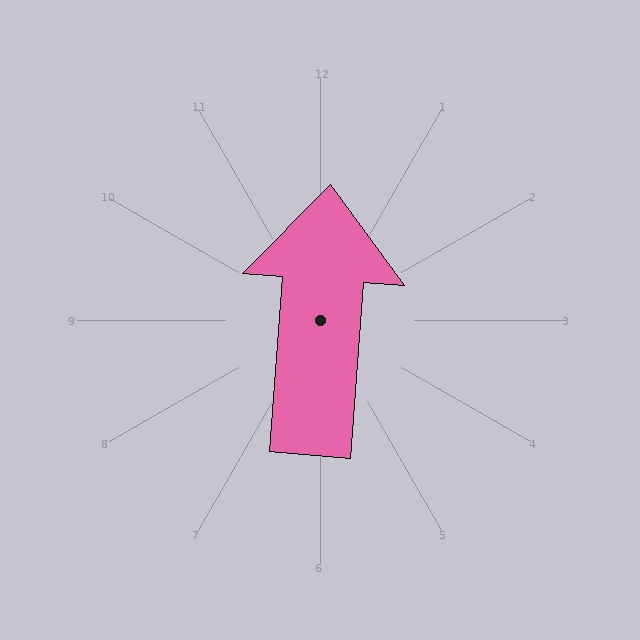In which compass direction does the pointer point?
North.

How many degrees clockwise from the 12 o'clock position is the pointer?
Approximately 4 degrees.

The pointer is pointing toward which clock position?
Roughly 12 o'clock.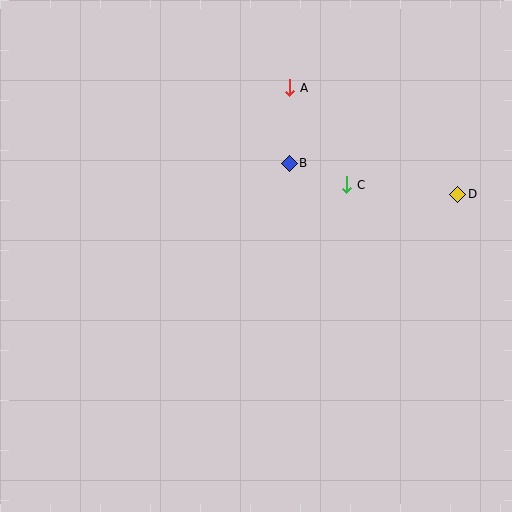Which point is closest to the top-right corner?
Point D is closest to the top-right corner.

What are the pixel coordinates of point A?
Point A is at (290, 88).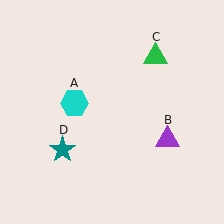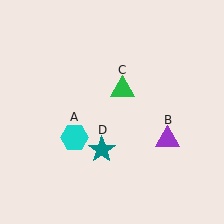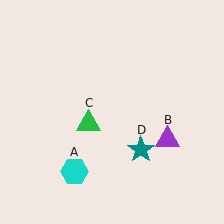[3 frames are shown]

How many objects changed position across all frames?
3 objects changed position: cyan hexagon (object A), green triangle (object C), teal star (object D).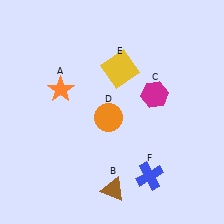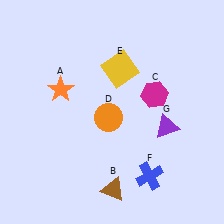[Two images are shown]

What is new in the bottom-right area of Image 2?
A purple triangle (G) was added in the bottom-right area of Image 2.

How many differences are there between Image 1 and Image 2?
There is 1 difference between the two images.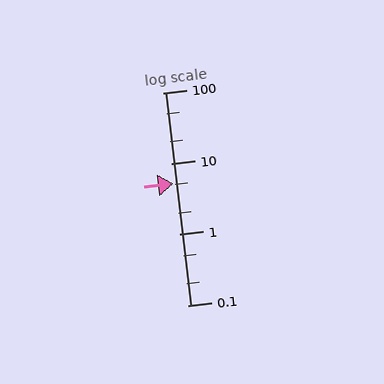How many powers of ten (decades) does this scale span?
The scale spans 3 decades, from 0.1 to 100.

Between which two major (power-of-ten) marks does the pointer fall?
The pointer is between 1 and 10.